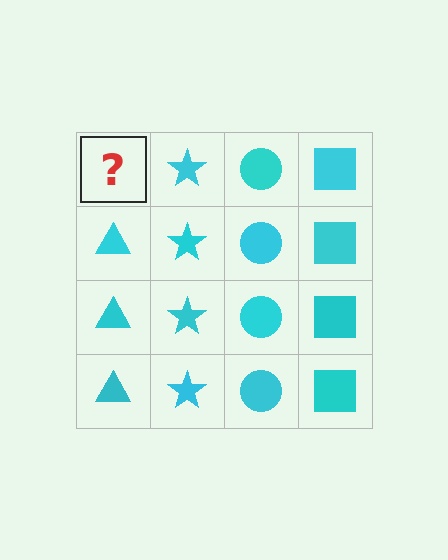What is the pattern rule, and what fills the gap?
The rule is that each column has a consistent shape. The gap should be filled with a cyan triangle.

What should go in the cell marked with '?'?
The missing cell should contain a cyan triangle.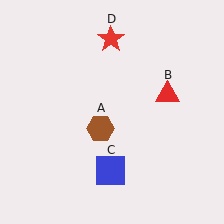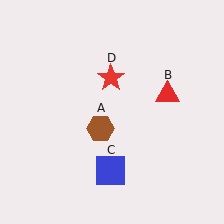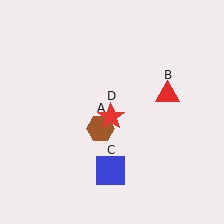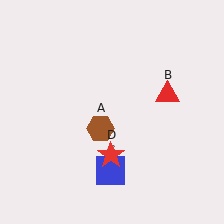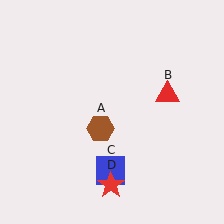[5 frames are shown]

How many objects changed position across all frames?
1 object changed position: red star (object D).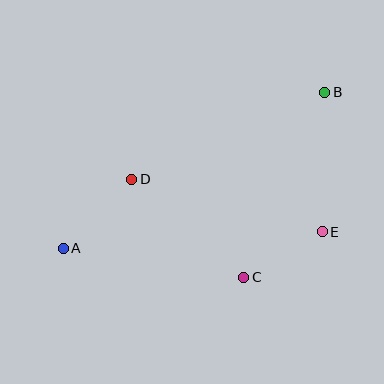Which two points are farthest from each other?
Points A and B are farthest from each other.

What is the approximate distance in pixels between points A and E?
The distance between A and E is approximately 260 pixels.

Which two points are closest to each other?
Points C and E are closest to each other.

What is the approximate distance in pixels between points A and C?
The distance between A and C is approximately 183 pixels.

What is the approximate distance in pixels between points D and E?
The distance between D and E is approximately 198 pixels.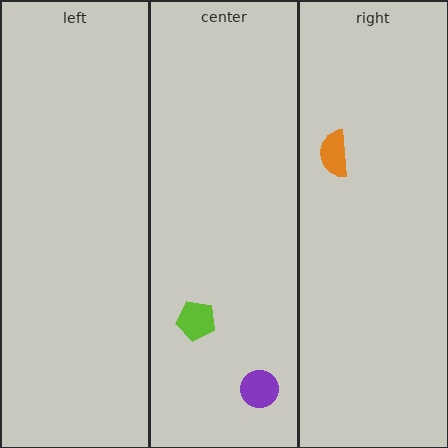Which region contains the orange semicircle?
The right region.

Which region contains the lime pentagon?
The center region.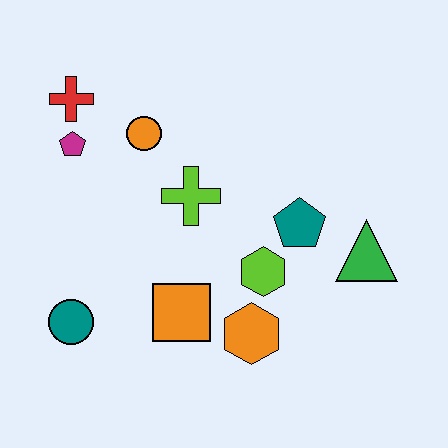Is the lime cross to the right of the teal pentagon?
No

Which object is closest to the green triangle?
The teal pentagon is closest to the green triangle.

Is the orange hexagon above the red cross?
No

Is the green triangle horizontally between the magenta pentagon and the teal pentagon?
No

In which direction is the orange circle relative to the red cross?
The orange circle is to the right of the red cross.